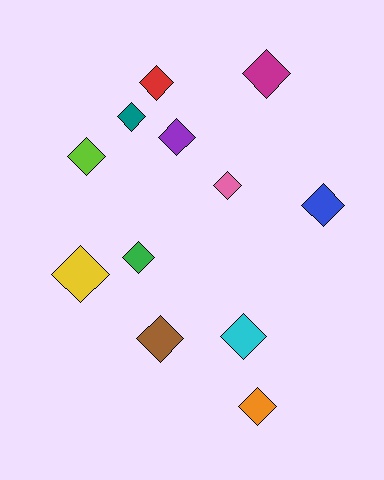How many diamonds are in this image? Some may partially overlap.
There are 12 diamonds.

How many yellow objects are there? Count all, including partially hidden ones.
There is 1 yellow object.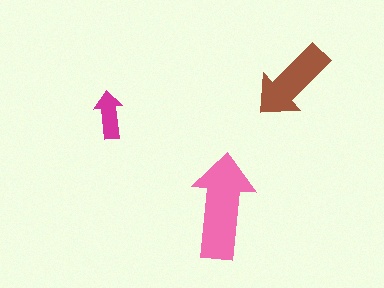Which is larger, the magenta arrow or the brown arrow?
The brown one.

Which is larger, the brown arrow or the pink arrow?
The pink one.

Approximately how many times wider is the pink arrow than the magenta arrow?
About 2 times wider.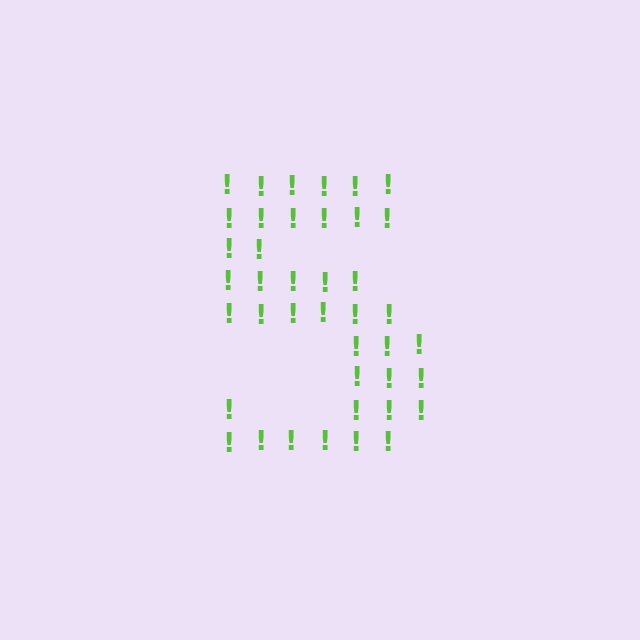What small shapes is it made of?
It is made of small exclamation marks.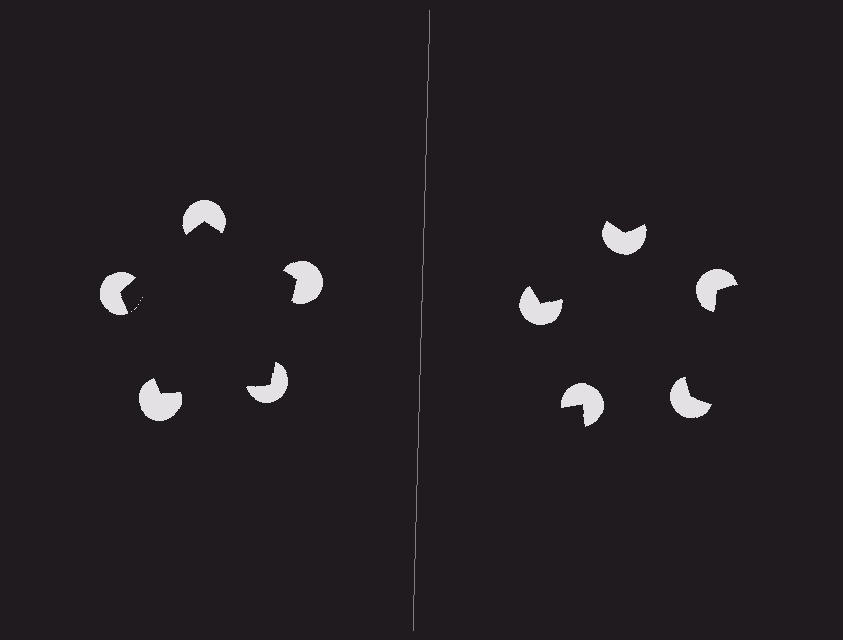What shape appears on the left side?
An illusory pentagon.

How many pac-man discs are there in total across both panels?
10 — 5 on each side.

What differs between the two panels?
The pac-man discs are positioned identically on both sides; only the wedge orientations differ. On the left they align to a pentagon; on the right they are misaligned.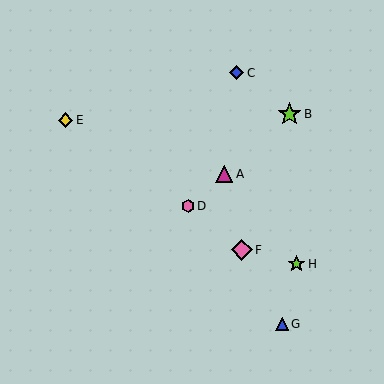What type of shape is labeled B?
Shape B is a lime star.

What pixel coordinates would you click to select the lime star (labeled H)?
Click at (297, 264) to select the lime star H.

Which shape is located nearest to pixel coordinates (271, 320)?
The blue triangle (labeled G) at (282, 324) is nearest to that location.